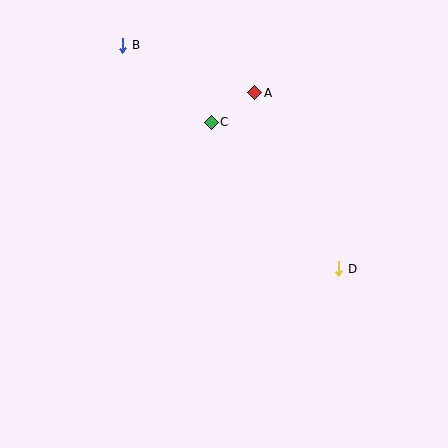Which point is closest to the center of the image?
Point C at (211, 122) is closest to the center.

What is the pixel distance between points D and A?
The distance between D and A is 195 pixels.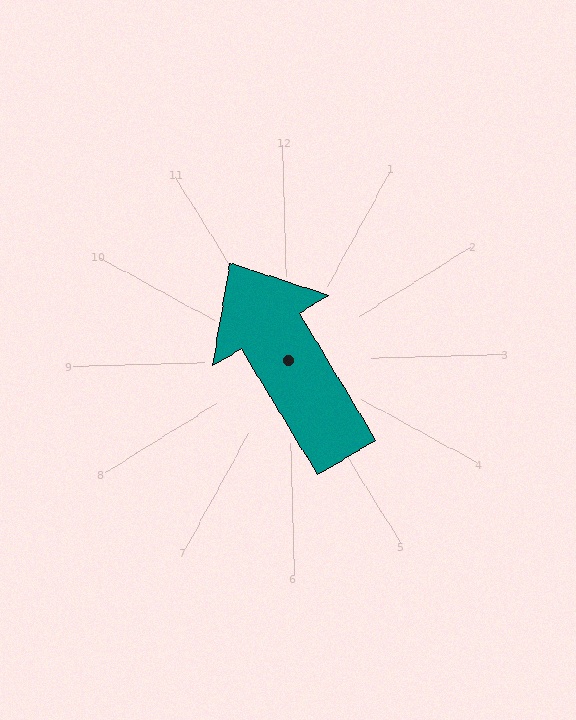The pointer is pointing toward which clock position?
Roughly 11 o'clock.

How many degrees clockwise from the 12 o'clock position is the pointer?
Approximately 331 degrees.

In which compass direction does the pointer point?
Northwest.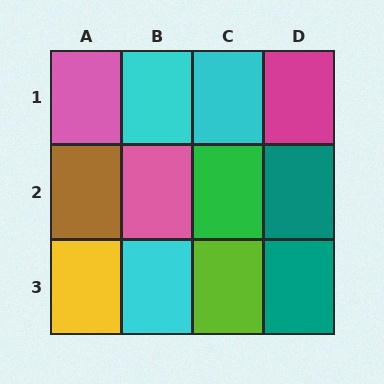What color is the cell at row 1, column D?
Magenta.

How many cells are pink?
2 cells are pink.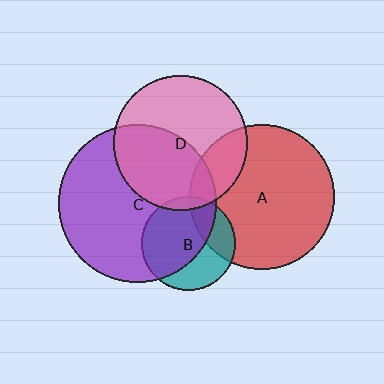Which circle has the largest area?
Circle C (purple).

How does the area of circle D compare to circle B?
Approximately 2.1 times.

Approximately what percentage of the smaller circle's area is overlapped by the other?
Approximately 45%.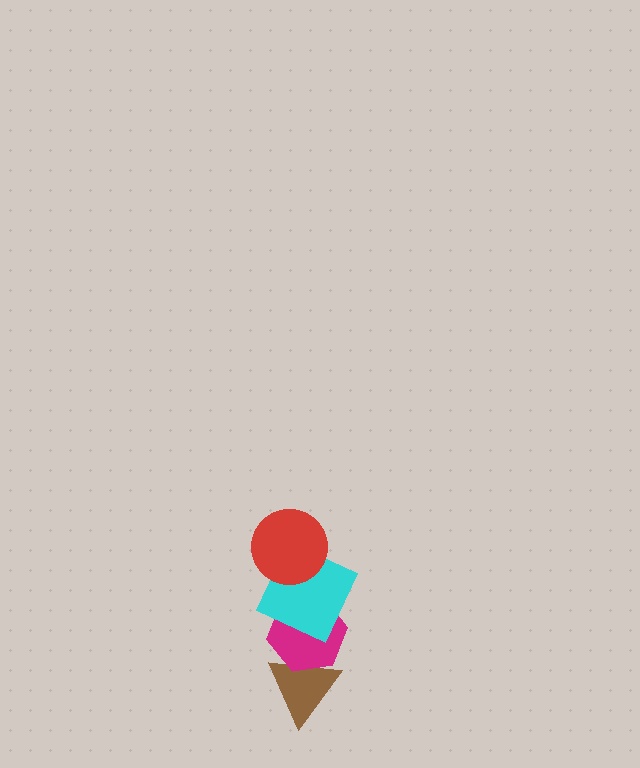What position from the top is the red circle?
The red circle is 1st from the top.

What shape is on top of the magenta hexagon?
The cyan square is on top of the magenta hexagon.